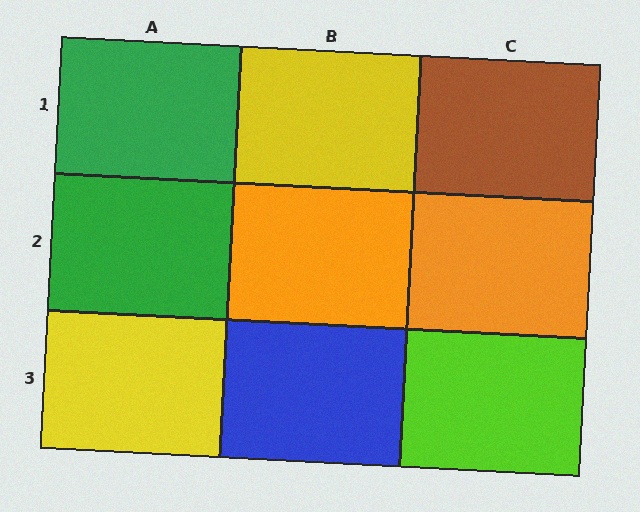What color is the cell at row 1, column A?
Green.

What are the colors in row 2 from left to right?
Green, orange, orange.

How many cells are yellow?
2 cells are yellow.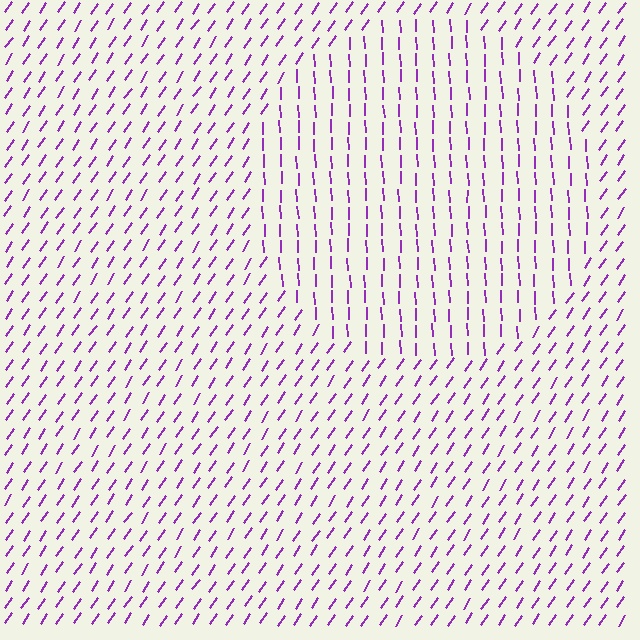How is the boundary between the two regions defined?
The boundary is defined purely by a change in line orientation (approximately 36 degrees difference). All lines are the same color and thickness.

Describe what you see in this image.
The image is filled with small purple line segments. A circle region in the image has lines oriented differently from the surrounding lines, creating a visible texture boundary.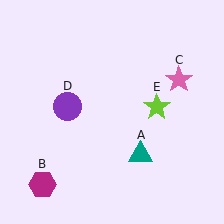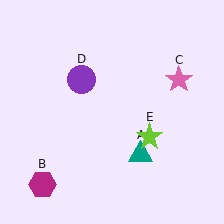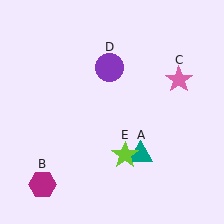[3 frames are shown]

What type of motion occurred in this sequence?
The purple circle (object D), lime star (object E) rotated clockwise around the center of the scene.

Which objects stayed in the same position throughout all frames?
Teal triangle (object A) and magenta hexagon (object B) and pink star (object C) remained stationary.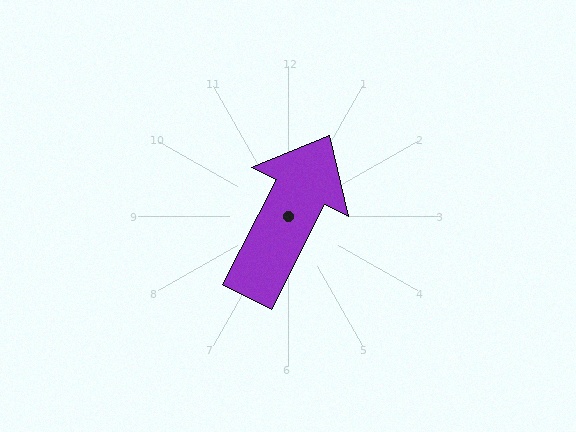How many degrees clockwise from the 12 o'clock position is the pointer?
Approximately 27 degrees.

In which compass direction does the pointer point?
Northeast.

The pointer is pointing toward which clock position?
Roughly 1 o'clock.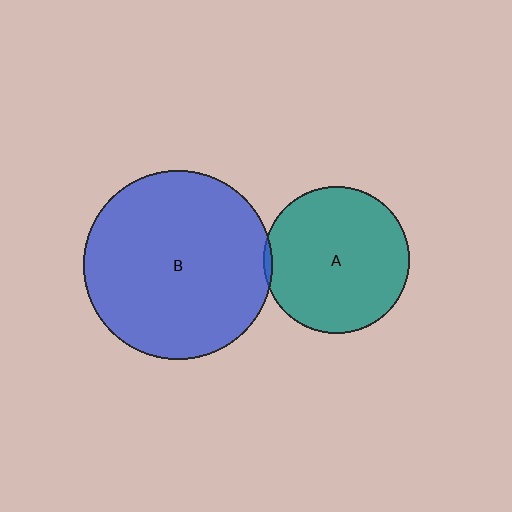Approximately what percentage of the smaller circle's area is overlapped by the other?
Approximately 5%.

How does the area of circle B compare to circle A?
Approximately 1.7 times.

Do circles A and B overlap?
Yes.